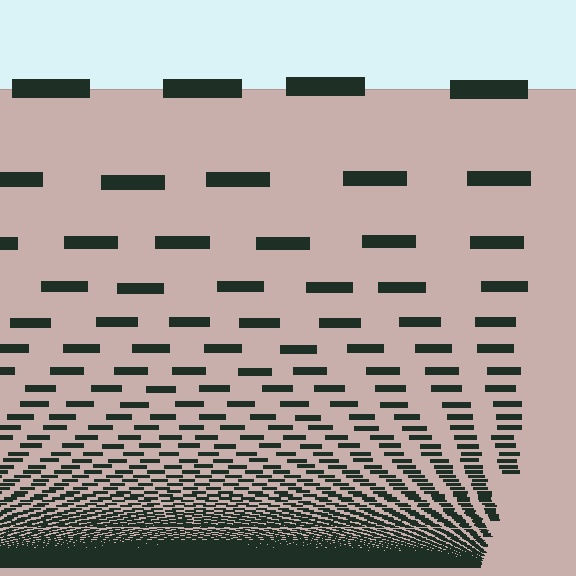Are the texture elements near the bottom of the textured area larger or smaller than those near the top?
Smaller. The gradient is inverted — elements near the bottom are smaller and denser.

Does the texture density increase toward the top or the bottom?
Density increases toward the bottom.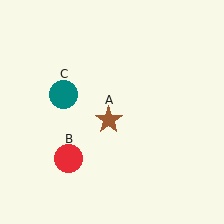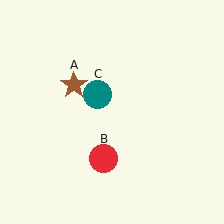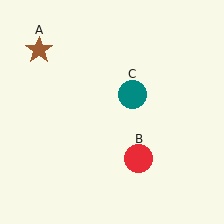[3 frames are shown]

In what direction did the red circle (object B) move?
The red circle (object B) moved right.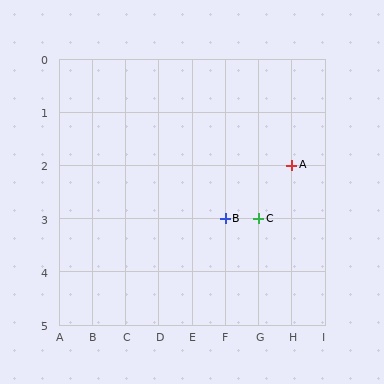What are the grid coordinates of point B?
Point B is at grid coordinates (F, 3).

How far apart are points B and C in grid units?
Points B and C are 1 column apart.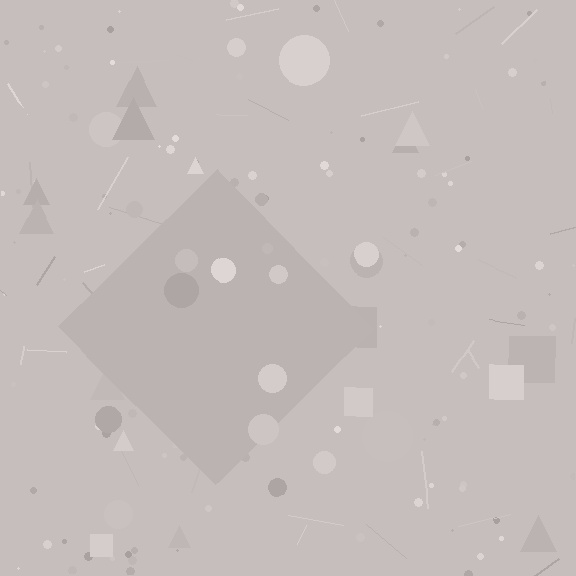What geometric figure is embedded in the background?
A diamond is embedded in the background.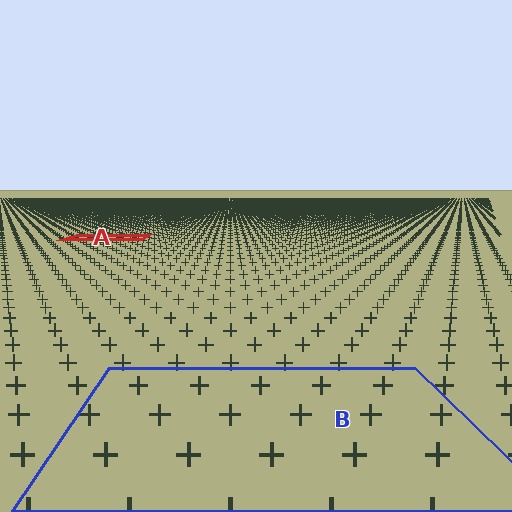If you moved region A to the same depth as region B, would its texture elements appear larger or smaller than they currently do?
They would appear larger. At a closer depth, the same texture elements are projected at a bigger on-screen size.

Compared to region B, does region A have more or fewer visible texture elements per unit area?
Region A has more texture elements per unit area — they are packed more densely because it is farther away.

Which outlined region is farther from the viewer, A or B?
Region A is farther from the viewer — the texture elements inside it appear smaller and more densely packed.